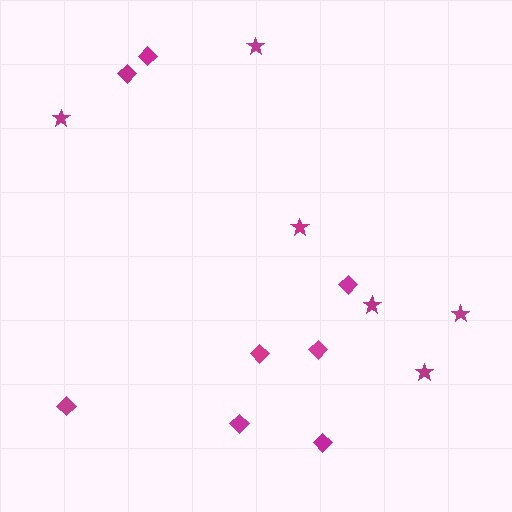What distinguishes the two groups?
There are 2 groups: one group of diamonds (8) and one group of stars (6).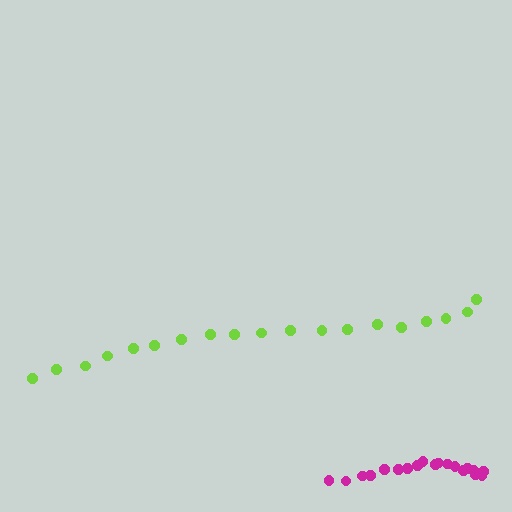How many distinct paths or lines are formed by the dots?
There are 2 distinct paths.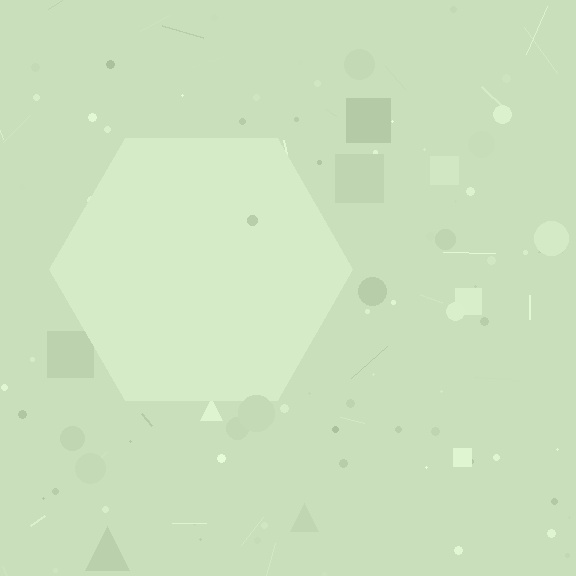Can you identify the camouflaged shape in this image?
The camouflaged shape is a hexagon.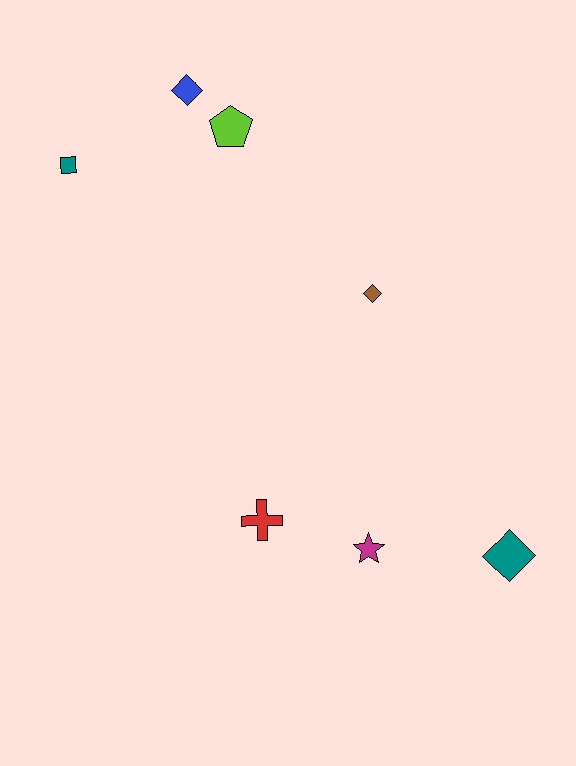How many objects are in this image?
There are 7 objects.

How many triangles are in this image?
There are no triangles.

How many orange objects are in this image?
There are no orange objects.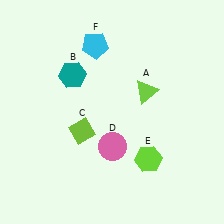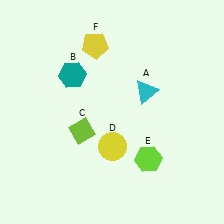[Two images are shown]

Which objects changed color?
A changed from lime to cyan. D changed from pink to yellow. F changed from cyan to yellow.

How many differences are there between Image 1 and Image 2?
There are 3 differences between the two images.